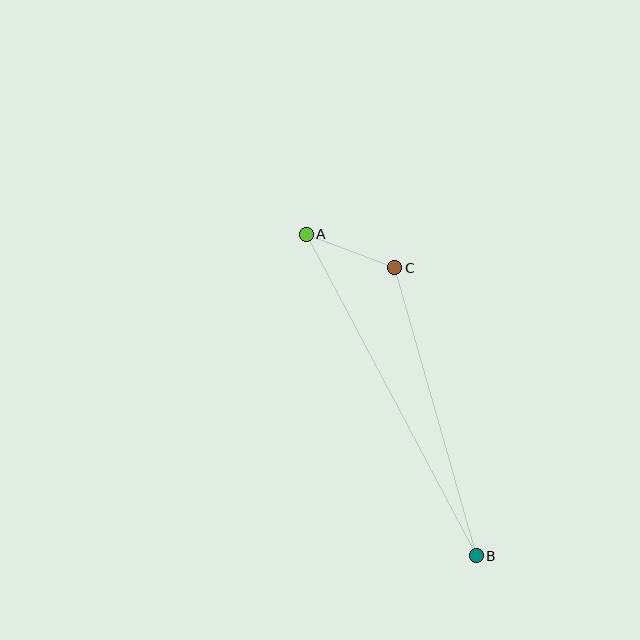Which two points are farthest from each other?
Points A and B are farthest from each other.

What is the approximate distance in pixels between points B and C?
The distance between B and C is approximately 300 pixels.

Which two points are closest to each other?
Points A and C are closest to each other.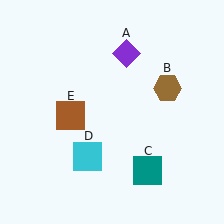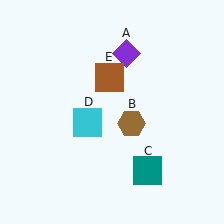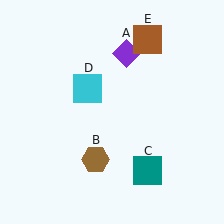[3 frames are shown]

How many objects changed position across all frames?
3 objects changed position: brown hexagon (object B), cyan square (object D), brown square (object E).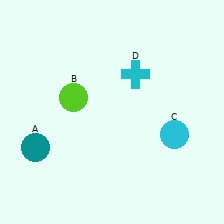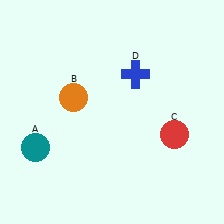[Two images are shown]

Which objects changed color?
B changed from lime to orange. C changed from cyan to red. D changed from cyan to blue.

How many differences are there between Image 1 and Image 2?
There are 3 differences between the two images.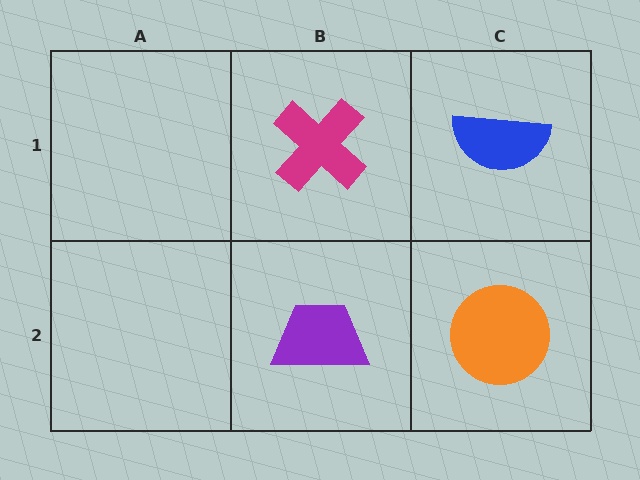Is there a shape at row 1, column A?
No, that cell is empty.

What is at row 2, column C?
An orange circle.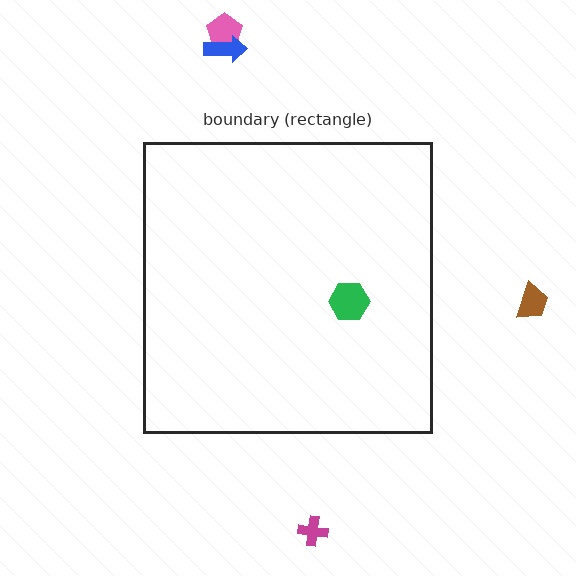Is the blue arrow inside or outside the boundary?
Outside.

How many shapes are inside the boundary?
1 inside, 4 outside.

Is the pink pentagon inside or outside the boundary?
Outside.